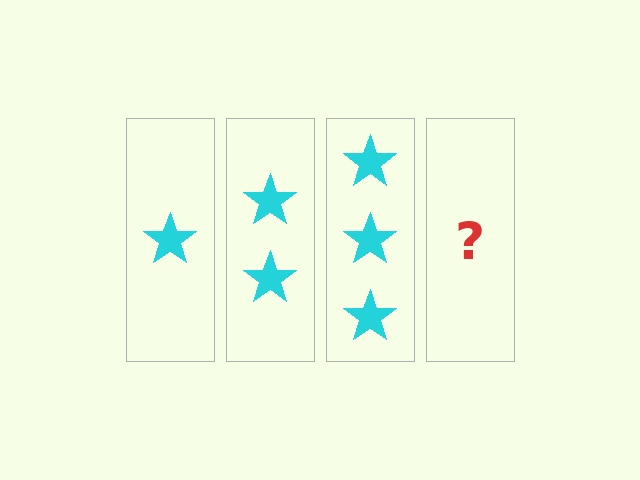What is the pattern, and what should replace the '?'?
The pattern is that each step adds one more star. The '?' should be 4 stars.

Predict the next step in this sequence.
The next step is 4 stars.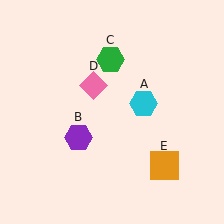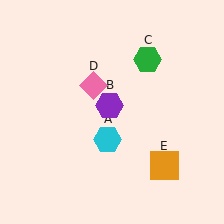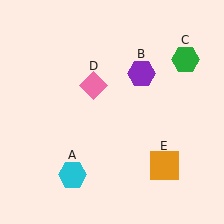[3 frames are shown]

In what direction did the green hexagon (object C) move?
The green hexagon (object C) moved right.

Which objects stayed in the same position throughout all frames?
Pink diamond (object D) and orange square (object E) remained stationary.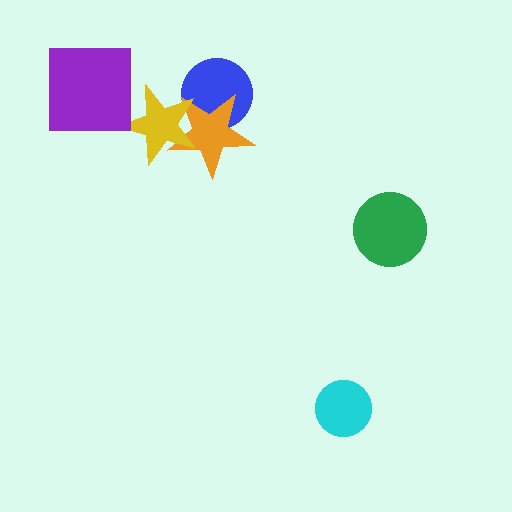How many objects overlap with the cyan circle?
0 objects overlap with the cyan circle.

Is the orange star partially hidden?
Yes, it is partially covered by another shape.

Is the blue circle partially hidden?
Yes, it is partially covered by another shape.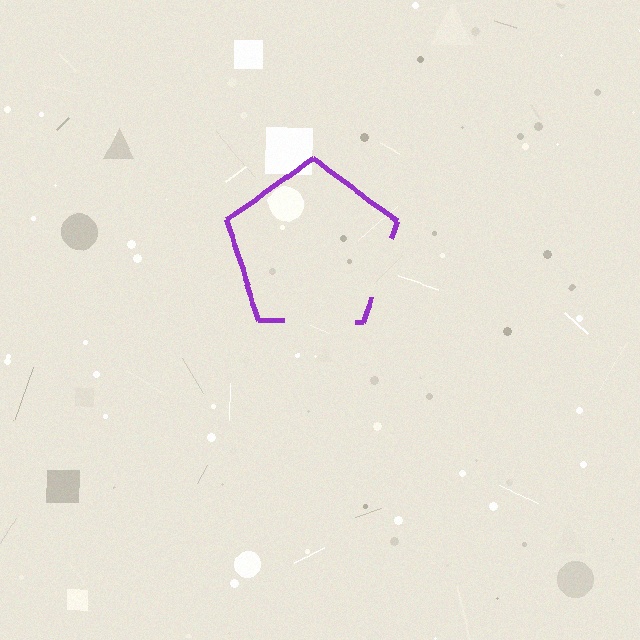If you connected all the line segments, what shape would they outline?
They would outline a pentagon.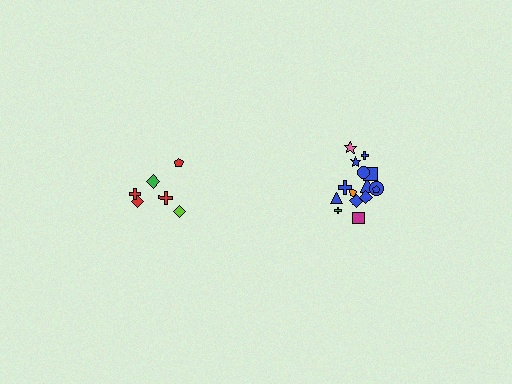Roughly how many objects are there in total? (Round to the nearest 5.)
Roughly 20 objects in total.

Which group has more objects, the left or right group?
The right group.